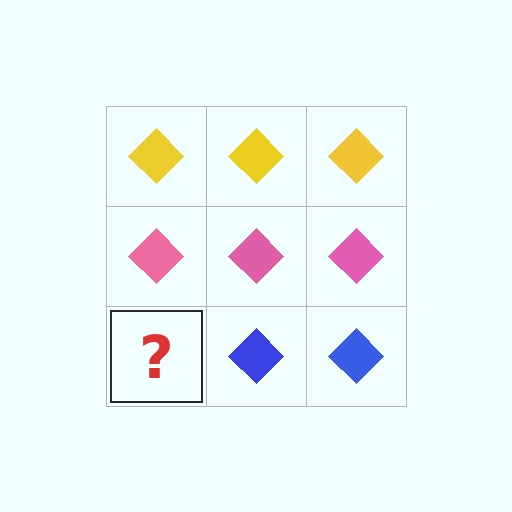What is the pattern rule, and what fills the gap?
The rule is that each row has a consistent color. The gap should be filled with a blue diamond.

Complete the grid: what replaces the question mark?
The question mark should be replaced with a blue diamond.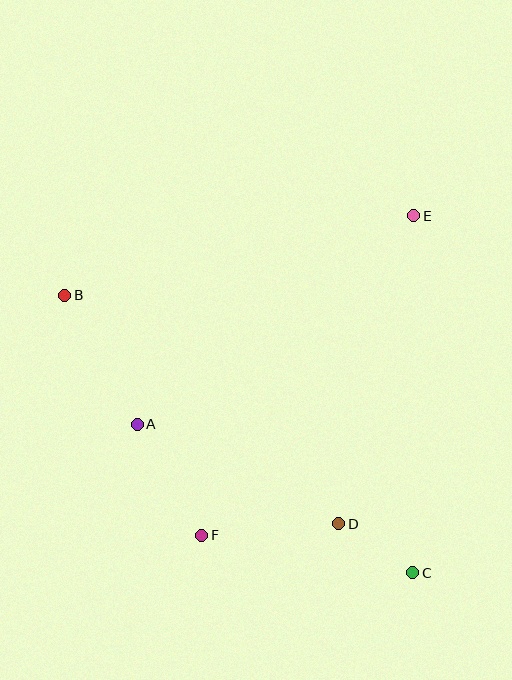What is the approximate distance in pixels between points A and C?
The distance between A and C is approximately 313 pixels.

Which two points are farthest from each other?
Points B and C are farthest from each other.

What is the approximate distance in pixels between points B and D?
The distance between B and D is approximately 357 pixels.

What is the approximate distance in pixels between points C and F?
The distance between C and F is approximately 214 pixels.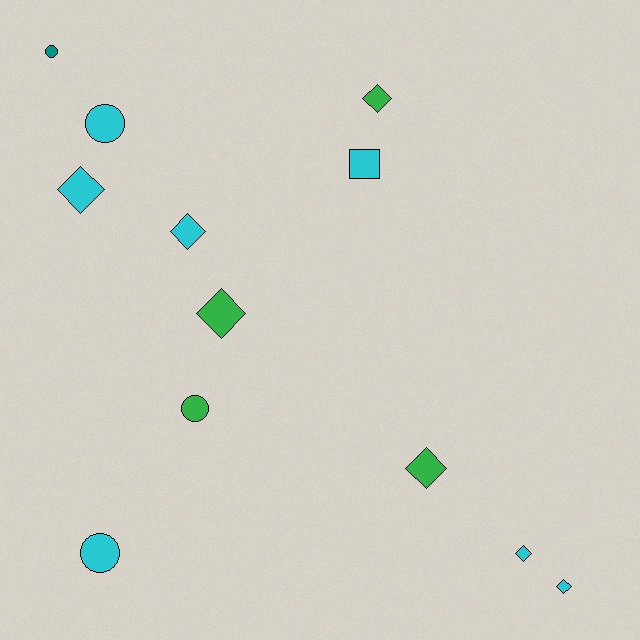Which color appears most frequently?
Cyan, with 7 objects.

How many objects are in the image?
There are 12 objects.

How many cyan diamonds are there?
There are 4 cyan diamonds.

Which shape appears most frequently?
Diamond, with 7 objects.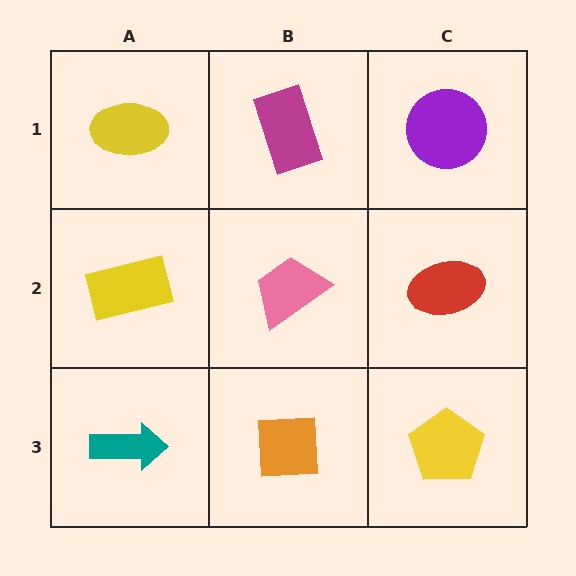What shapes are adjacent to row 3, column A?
A yellow rectangle (row 2, column A), an orange square (row 3, column B).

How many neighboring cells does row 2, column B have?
4.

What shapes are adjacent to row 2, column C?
A purple circle (row 1, column C), a yellow pentagon (row 3, column C), a pink trapezoid (row 2, column B).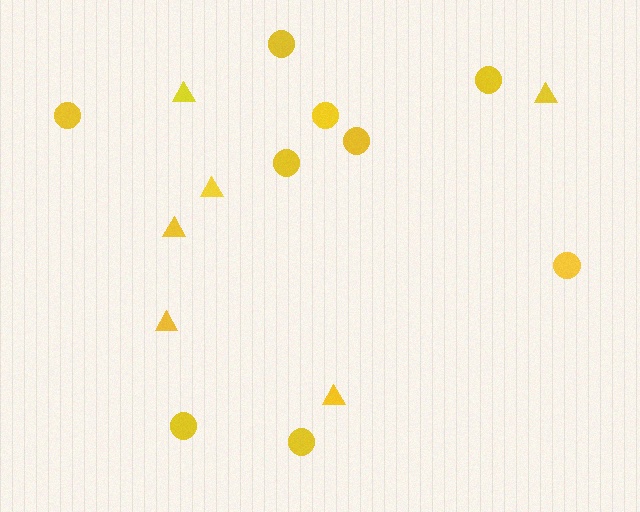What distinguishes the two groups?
There are 2 groups: one group of triangles (6) and one group of circles (9).